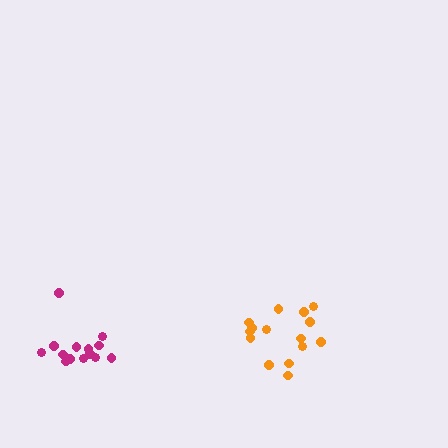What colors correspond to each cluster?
The clusters are colored: magenta, orange.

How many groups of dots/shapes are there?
There are 2 groups.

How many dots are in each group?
Group 1: 14 dots, Group 2: 15 dots (29 total).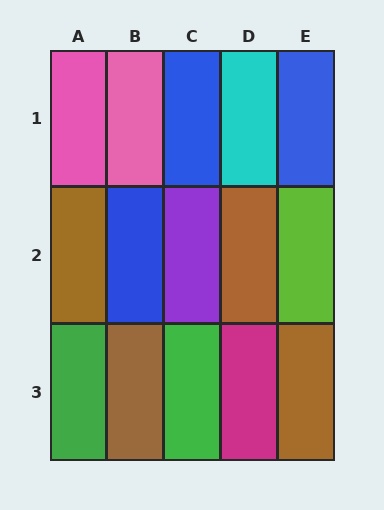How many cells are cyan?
1 cell is cyan.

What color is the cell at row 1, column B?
Pink.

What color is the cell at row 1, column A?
Pink.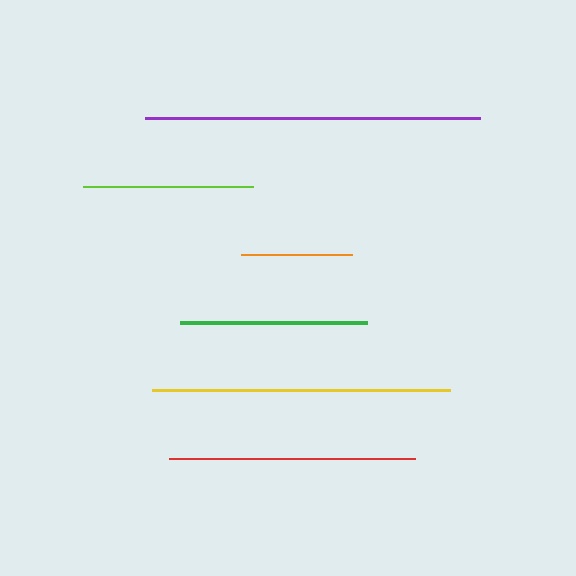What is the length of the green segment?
The green segment is approximately 187 pixels long.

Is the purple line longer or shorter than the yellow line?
The purple line is longer than the yellow line.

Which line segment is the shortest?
The orange line is the shortest at approximately 111 pixels.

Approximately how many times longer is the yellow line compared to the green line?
The yellow line is approximately 1.6 times the length of the green line.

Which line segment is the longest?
The purple line is the longest at approximately 336 pixels.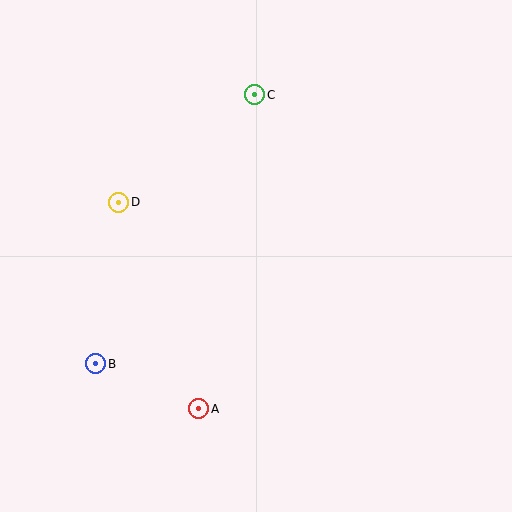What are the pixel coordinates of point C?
Point C is at (255, 95).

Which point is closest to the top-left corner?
Point D is closest to the top-left corner.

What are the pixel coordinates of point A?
Point A is at (199, 409).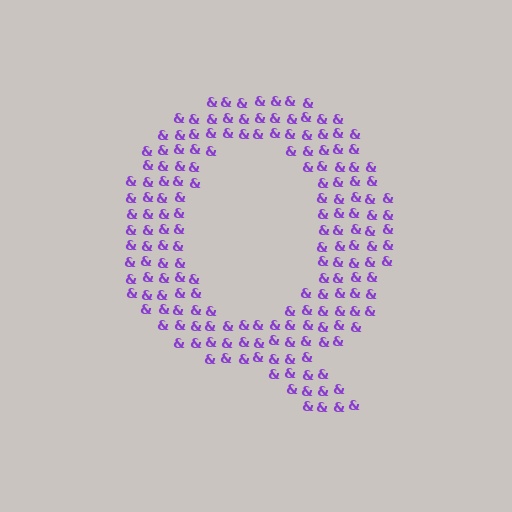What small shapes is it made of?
It is made of small ampersands.